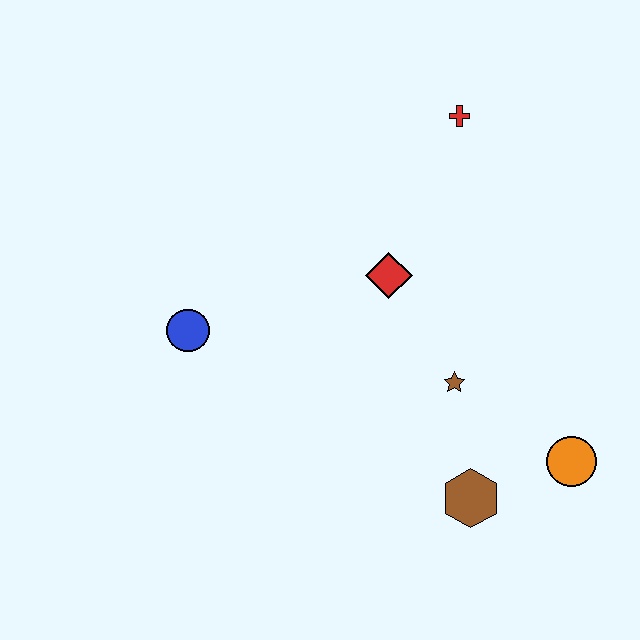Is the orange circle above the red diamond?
No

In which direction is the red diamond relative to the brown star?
The red diamond is above the brown star.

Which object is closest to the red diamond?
The brown star is closest to the red diamond.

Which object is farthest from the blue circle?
The orange circle is farthest from the blue circle.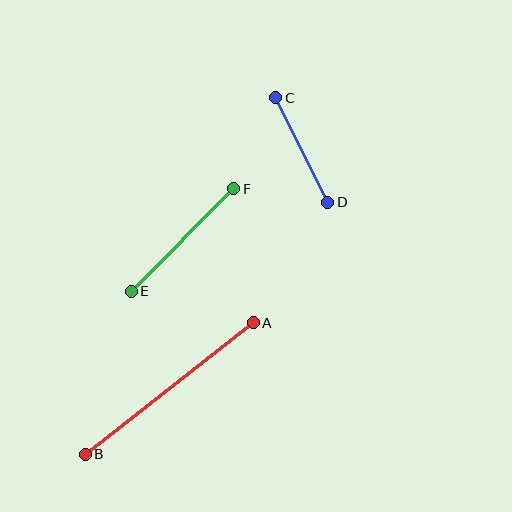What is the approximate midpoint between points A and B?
The midpoint is at approximately (169, 388) pixels.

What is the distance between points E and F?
The distance is approximately 145 pixels.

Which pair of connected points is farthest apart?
Points A and B are farthest apart.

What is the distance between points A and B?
The distance is approximately 213 pixels.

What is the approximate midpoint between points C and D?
The midpoint is at approximately (302, 150) pixels.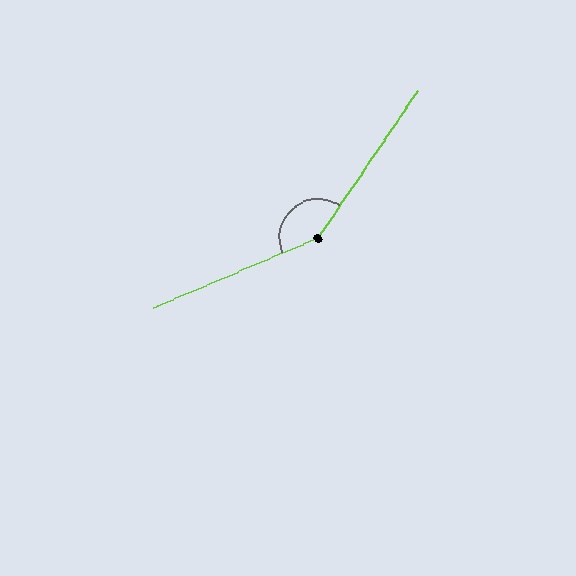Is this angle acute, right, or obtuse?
It is obtuse.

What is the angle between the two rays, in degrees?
Approximately 147 degrees.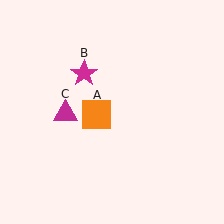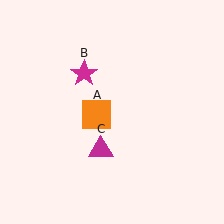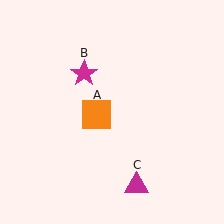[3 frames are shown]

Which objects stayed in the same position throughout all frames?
Orange square (object A) and magenta star (object B) remained stationary.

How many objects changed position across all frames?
1 object changed position: magenta triangle (object C).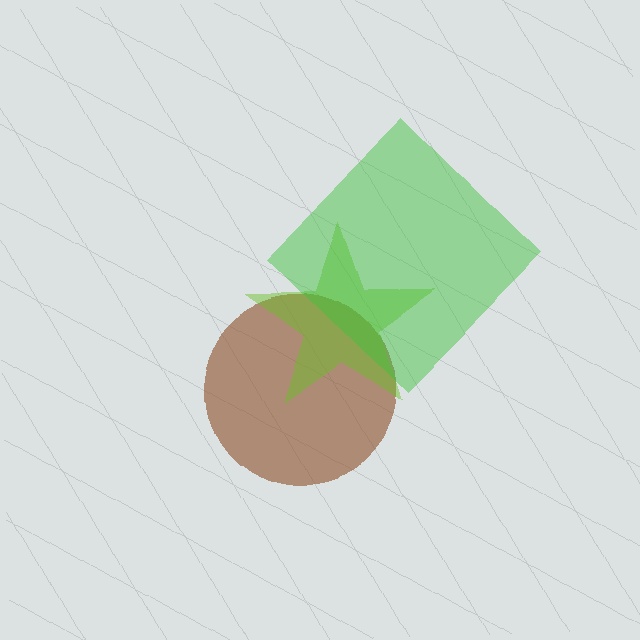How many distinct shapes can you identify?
There are 3 distinct shapes: a brown circle, a lime star, a green diamond.